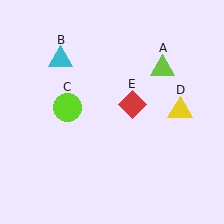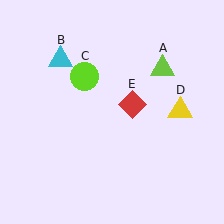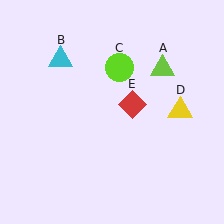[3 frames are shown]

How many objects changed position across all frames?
1 object changed position: lime circle (object C).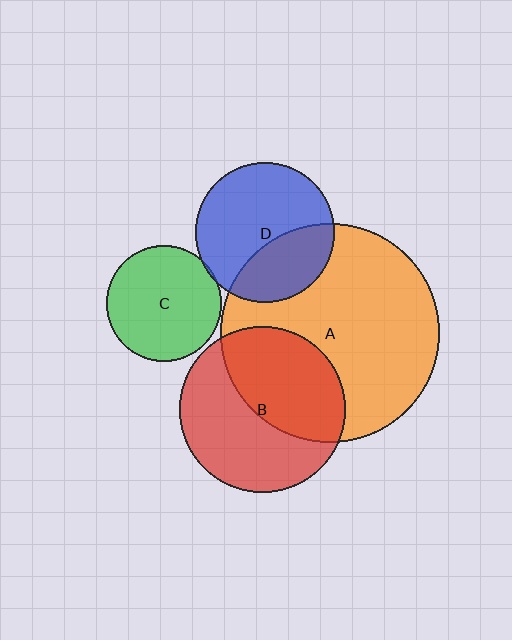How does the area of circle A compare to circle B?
Approximately 1.8 times.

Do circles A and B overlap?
Yes.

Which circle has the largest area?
Circle A (orange).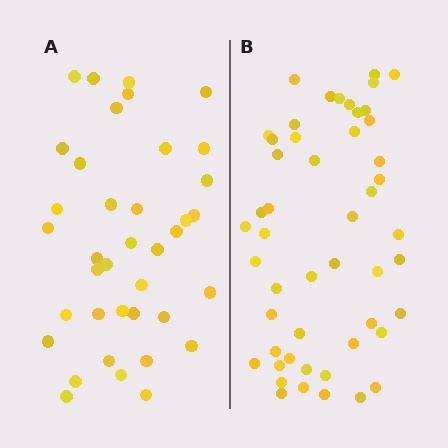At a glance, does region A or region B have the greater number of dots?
Region B (the right region) has more dots.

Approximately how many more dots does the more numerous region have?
Region B has roughly 12 or so more dots than region A.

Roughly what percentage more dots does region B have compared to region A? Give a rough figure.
About 30% more.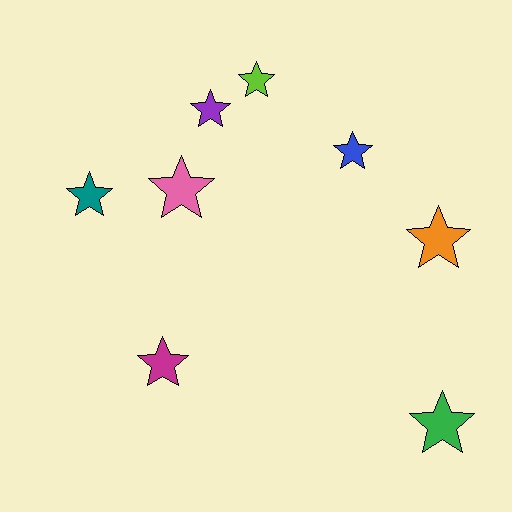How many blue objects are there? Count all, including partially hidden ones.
There is 1 blue object.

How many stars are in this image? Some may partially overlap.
There are 8 stars.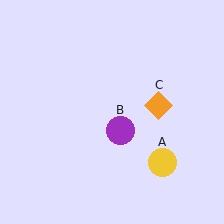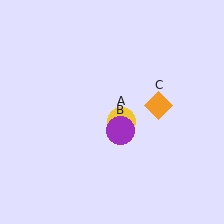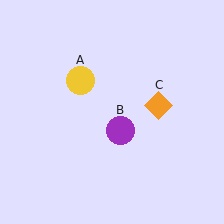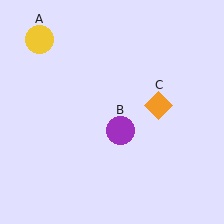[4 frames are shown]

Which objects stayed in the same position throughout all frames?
Purple circle (object B) and orange diamond (object C) remained stationary.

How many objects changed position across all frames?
1 object changed position: yellow circle (object A).